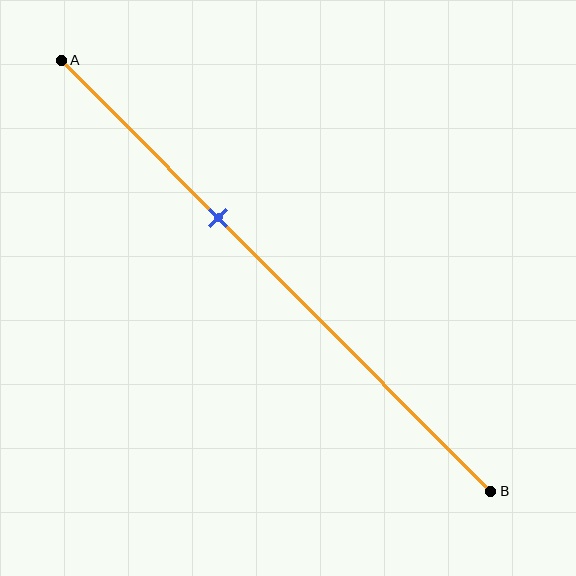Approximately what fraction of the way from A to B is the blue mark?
The blue mark is approximately 35% of the way from A to B.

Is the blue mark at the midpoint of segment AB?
No, the mark is at about 35% from A, not at the 50% midpoint.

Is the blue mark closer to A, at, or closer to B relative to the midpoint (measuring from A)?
The blue mark is closer to point A than the midpoint of segment AB.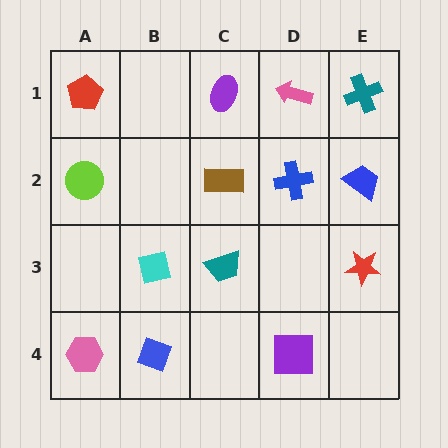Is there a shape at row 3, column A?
No, that cell is empty.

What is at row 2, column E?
A blue trapezoid.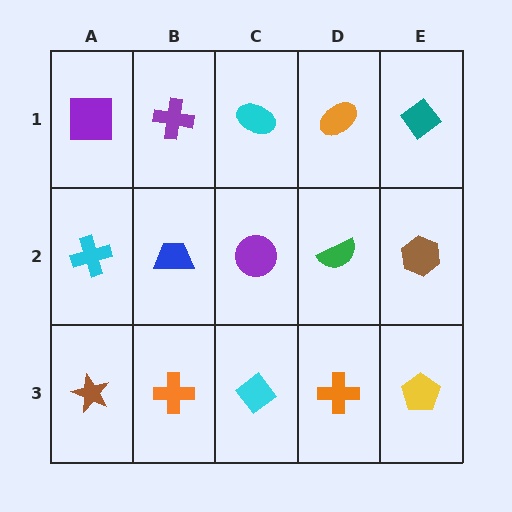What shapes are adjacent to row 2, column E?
A teal diamond (row 1, column E), a yellow pentagon (row 3, column E), a green semicircle (row 2, column D).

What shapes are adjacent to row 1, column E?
A brown hexagon (row 2, column E), an orange ellipse (row 1, column D).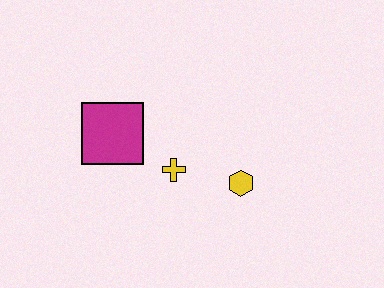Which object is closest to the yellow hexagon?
The yellow cross is closest to the yellow hexagon.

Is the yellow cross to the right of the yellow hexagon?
No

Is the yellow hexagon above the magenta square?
No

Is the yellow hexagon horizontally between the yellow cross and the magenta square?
No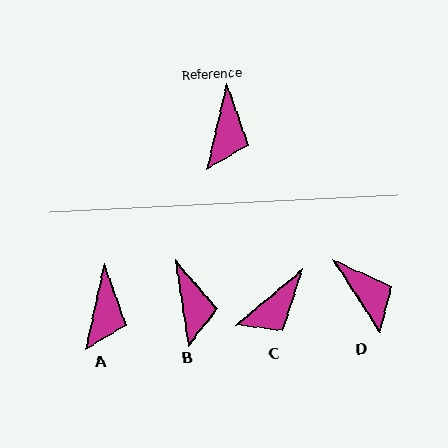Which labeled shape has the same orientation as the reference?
A.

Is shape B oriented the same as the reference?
No, it is off by about 21 degrees.